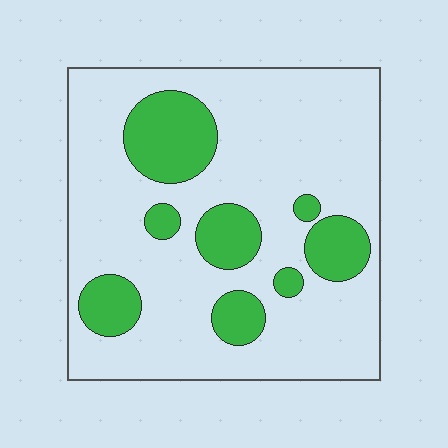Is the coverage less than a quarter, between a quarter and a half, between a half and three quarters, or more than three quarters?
Less than a quarter.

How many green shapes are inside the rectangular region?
8.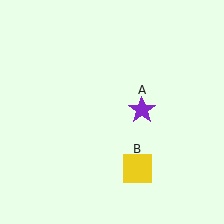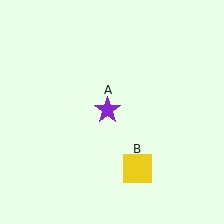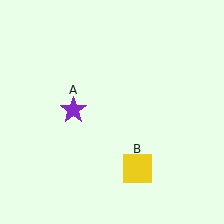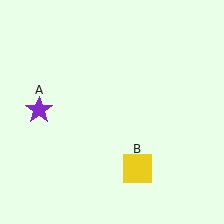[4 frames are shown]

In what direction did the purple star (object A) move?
The purple star (object A) moved left.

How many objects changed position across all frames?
1 object changed position: purple star (object A).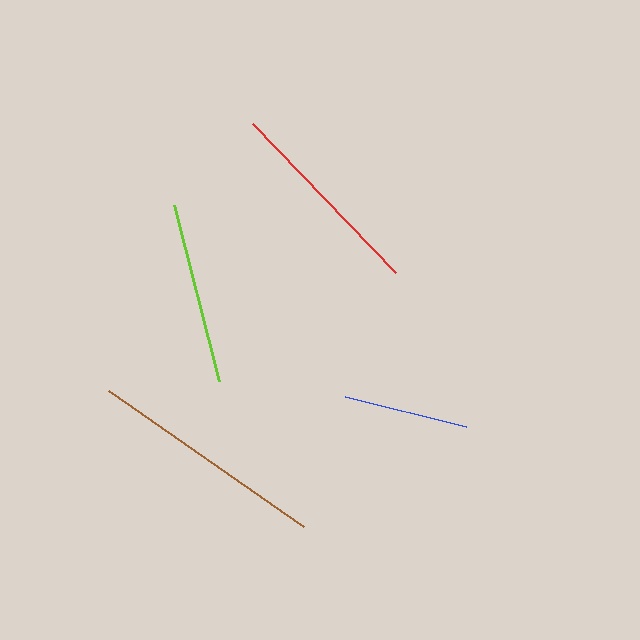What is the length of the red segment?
The red segment is approximately 207 pixels long.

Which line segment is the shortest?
The blue line is the shortest at approximately 125 pixels.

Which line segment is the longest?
The brown line is the longest at approximately 237 pixels.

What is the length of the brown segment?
The brown segment is approximately 237 pixels long.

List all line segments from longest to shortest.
From longest to shortest: brown, red, lime, blue.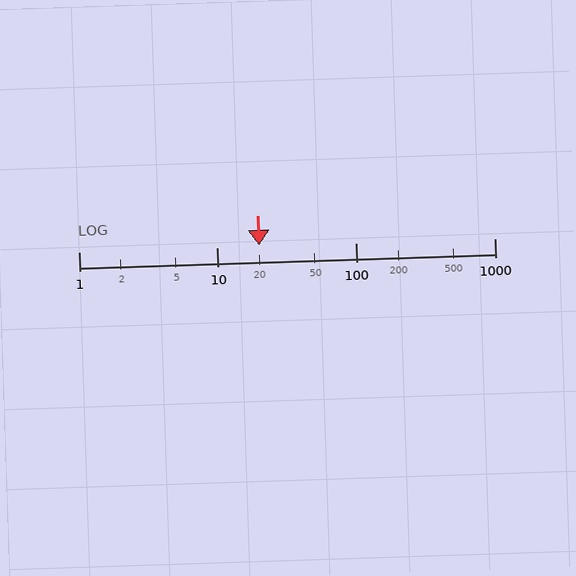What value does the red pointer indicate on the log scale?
The pointer indicates approximately 20.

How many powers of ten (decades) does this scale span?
The scale spans 3 decades, from 1 to 1000.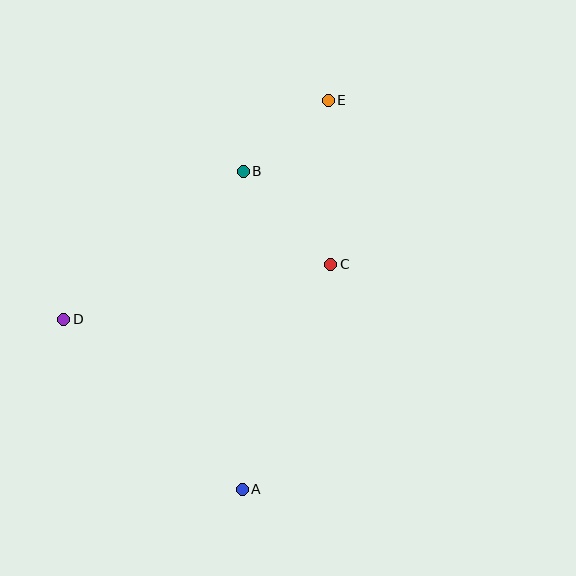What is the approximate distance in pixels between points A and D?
The distance between A and D is approximately 246 pixels.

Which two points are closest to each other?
Points B and E are closest to each other.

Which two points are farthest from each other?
Points A and E are farthest from each other.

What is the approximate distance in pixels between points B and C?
The distance between B and C is approximately 128 pixels.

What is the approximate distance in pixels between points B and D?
The distance between B and D is approximately 233 pixels.